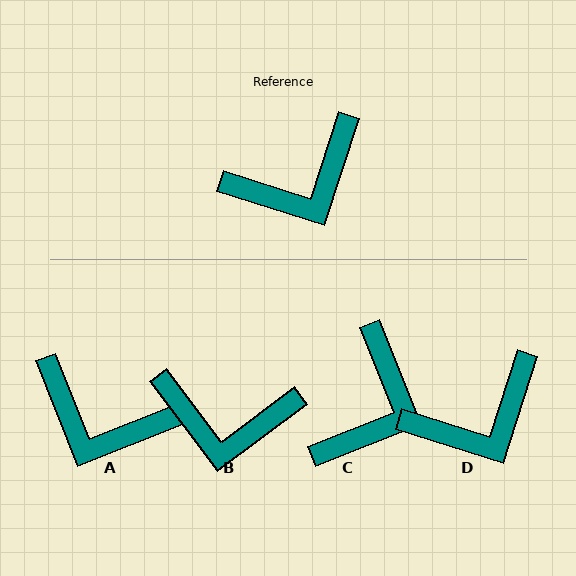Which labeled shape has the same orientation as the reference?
D.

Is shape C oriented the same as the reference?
No, it is off by about 39 degrees.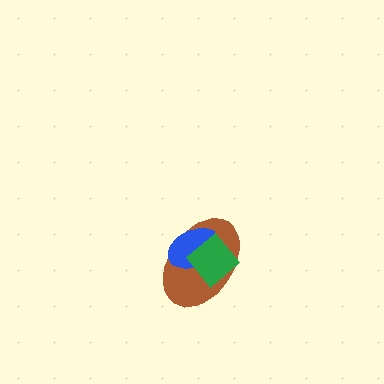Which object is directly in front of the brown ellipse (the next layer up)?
The blue ellipse is directly in front of the brown ellipse.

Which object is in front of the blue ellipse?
The green diamond is in front of the blue ellipse.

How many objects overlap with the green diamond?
2 objects overlap with the green diamond.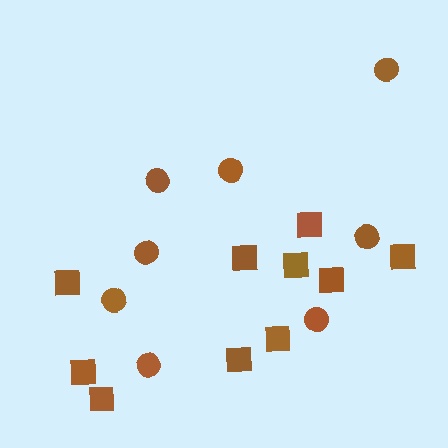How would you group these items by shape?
There are 2 groups: one group of circles (8) and one group of squares (10).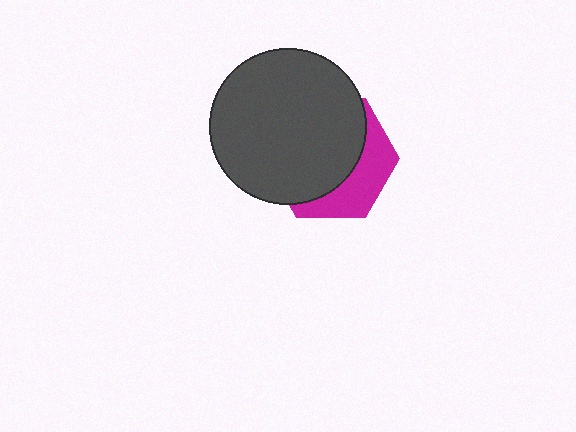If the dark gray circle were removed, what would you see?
You would see the complete magenta hexagon.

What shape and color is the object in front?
The object in front is a dark gray circle.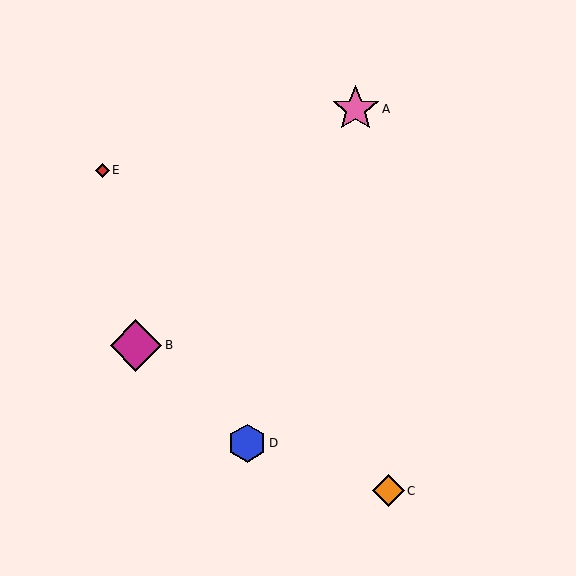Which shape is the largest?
The magenta diamond (labeled B) is the largest.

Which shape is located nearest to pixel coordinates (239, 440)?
The blue hexagon (labeled D) at (247, 443) is nearest to that location.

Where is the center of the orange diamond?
The center of the orange diamond is at (388, 491).